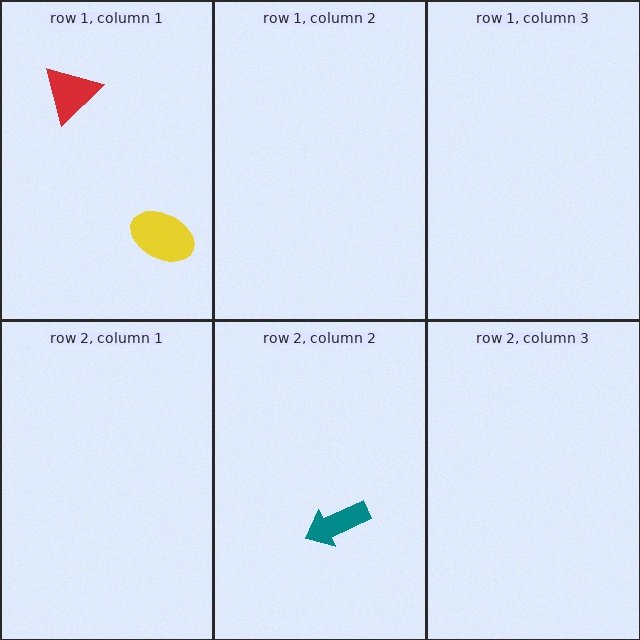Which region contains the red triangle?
The row 1, column 1 region.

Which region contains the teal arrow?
The row 2, column 2 region.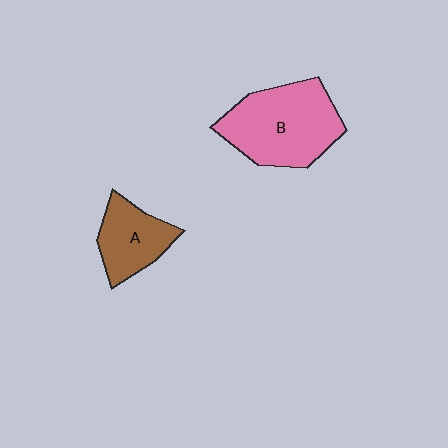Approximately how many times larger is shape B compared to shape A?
Approximately 1.8 times.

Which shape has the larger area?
Shape B (pink).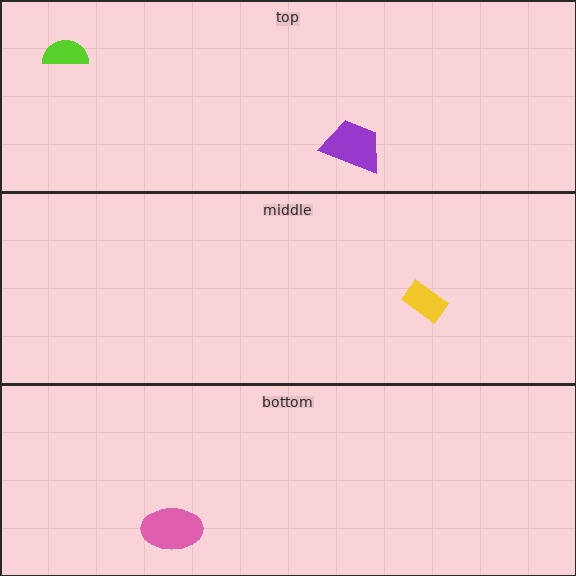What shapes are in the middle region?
The yellow rectangle.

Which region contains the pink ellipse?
The bottom region.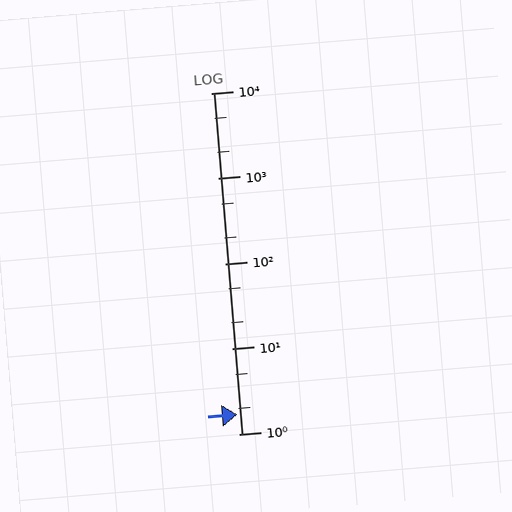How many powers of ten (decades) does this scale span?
The scale spans 4 decades, from 1 to 10000.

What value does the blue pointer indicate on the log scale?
The pointer indicates approximately 1.7.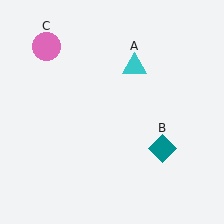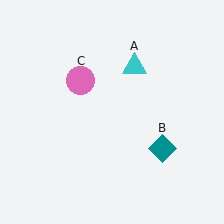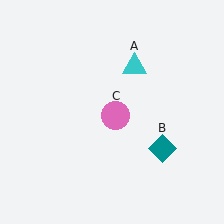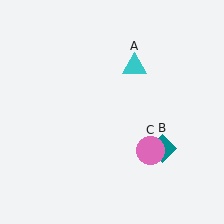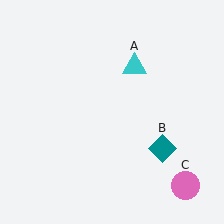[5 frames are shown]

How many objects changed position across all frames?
1 object changed position: pink circle (object C).